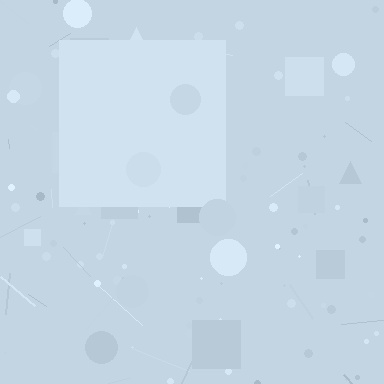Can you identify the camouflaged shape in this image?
The camouflaged shape is a square.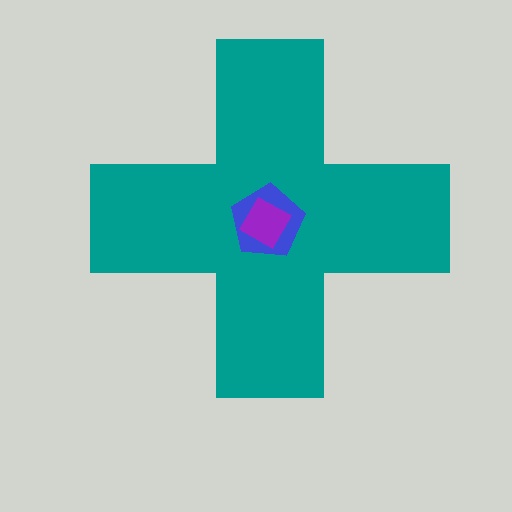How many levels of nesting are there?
3.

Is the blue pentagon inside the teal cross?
Yes.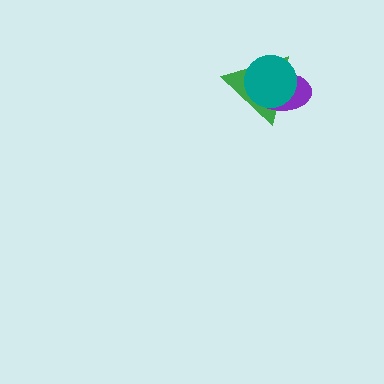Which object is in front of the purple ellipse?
The teal circle is in front of the purple ellipse.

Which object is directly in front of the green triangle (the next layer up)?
The purple ellipse is directly in front of the green triangle.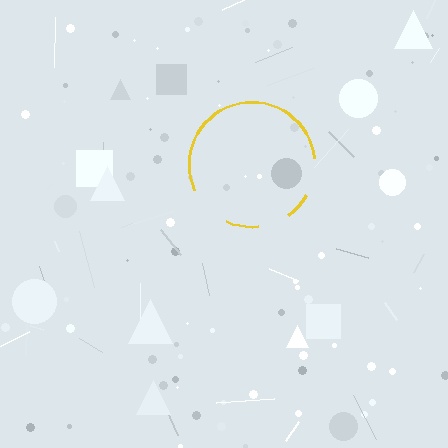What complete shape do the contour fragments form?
The contour fragments form a circle.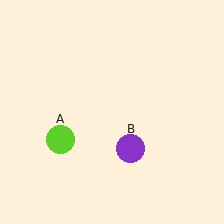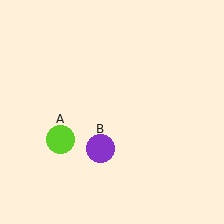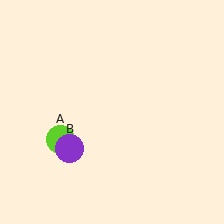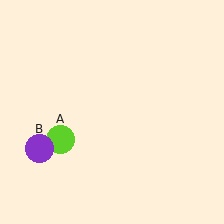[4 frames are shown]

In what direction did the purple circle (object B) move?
The purple circle (object B) moved left.